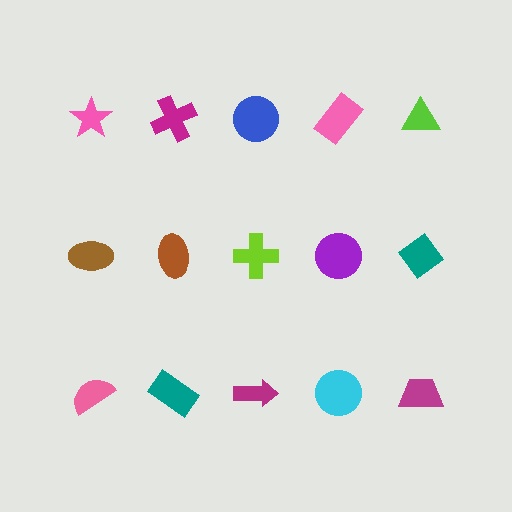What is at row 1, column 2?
A magenta cross.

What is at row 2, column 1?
A brown ellipse.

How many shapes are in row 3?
5 shapes.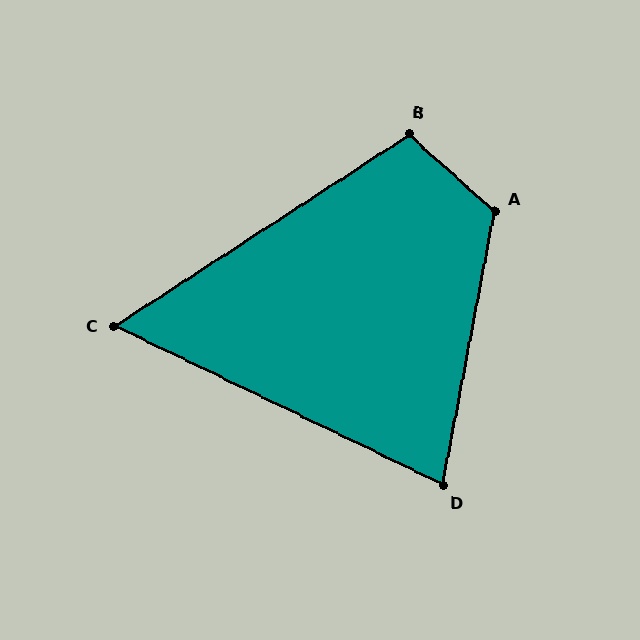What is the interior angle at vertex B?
Approximately 105 degrees (obtuse).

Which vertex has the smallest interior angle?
C, at approximately 59 degrees.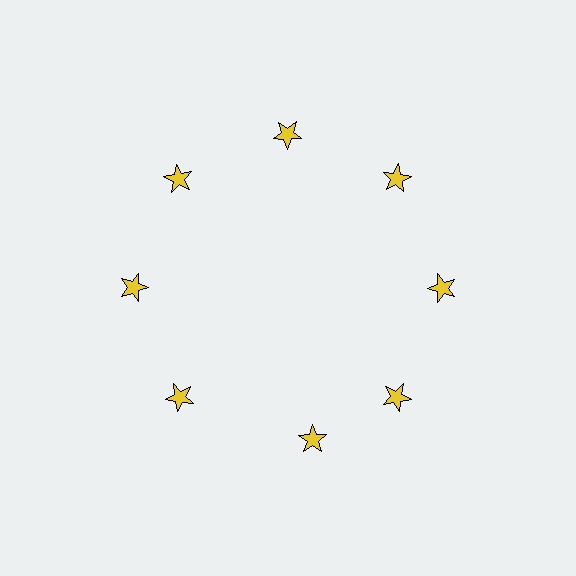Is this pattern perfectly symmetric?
No. The 8 yellow stars are arranged in a ring, but one element near the 6 o'clock position is rotated out of alignment along the ring, breaking the 8-fold rotational symmetry.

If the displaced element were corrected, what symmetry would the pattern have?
It would have 8-fold rotational symmetry — the pattern would map onto itself every 45 degrees.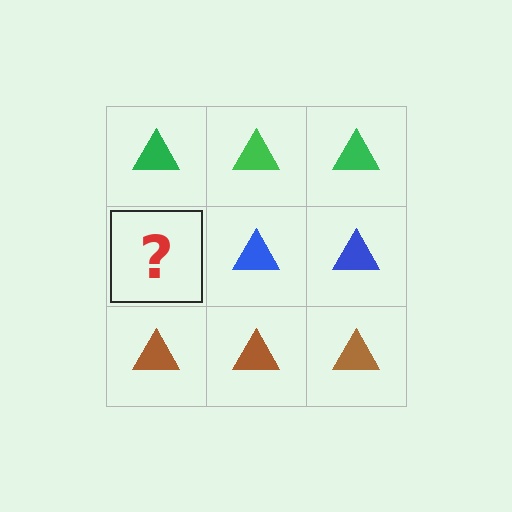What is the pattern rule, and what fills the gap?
The rule is that each row has a consistent color. The gap should be filled with a blue triangle.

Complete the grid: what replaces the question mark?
The question mark should be replaced with a blue triangle.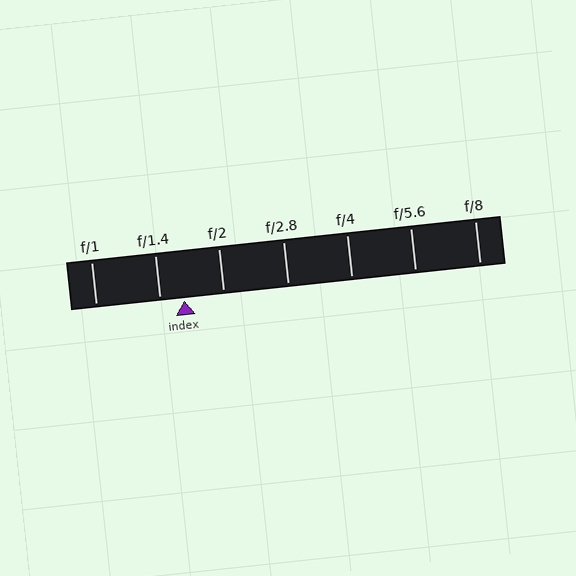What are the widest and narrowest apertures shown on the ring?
The widest aperture shown is f/1 and the narrowest is f/8.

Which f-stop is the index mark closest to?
The index mark is closest to f/1.4.